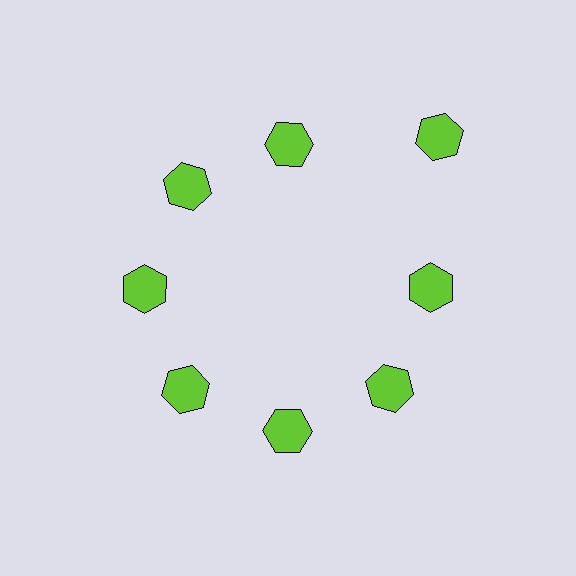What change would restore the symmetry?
The symmetry would be restored by moving it inward, back onto the ring so that all 8 hexagons sit at equal angles and equal distance from the center.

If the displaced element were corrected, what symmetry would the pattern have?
It would have 8-fold rotational symmetry — the pattern would map onto itself every 45 degrees.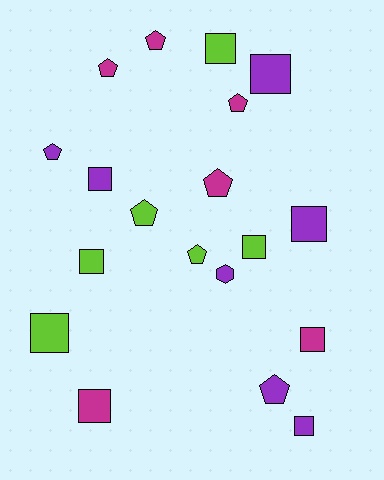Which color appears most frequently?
Purple, with 7 objects.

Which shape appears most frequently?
Square, with 10 objects.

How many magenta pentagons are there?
There are 4 magenta pentagons.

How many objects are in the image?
There are 19 objects.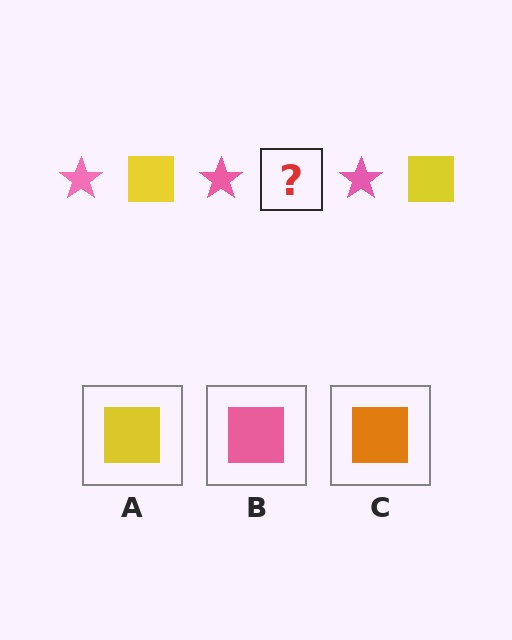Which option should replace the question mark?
Option A.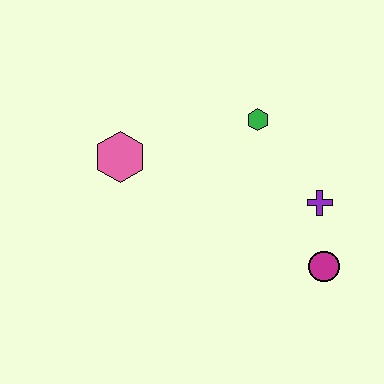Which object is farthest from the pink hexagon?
The magenta circle is farthest from the pink hexagon.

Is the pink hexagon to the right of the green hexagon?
No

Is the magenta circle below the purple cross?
Yes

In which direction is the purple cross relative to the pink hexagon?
The purple cross is to the right of the pink hexagon.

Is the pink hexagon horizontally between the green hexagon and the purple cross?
No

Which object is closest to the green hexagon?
The purple cross is closest to the green hexagon.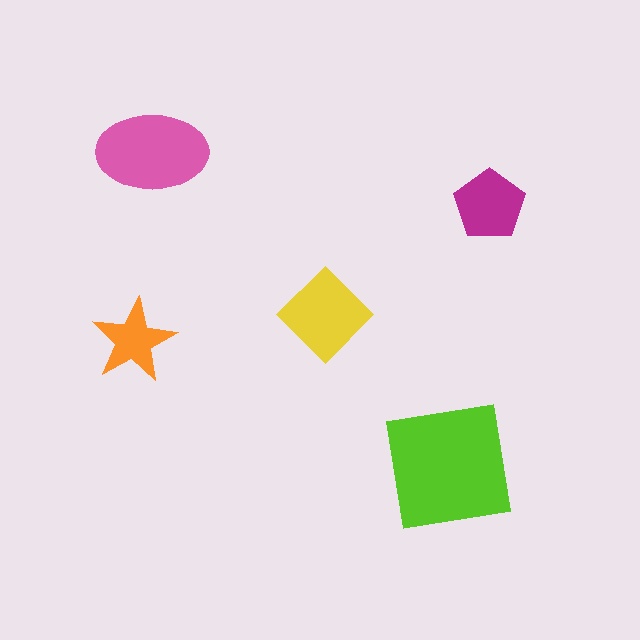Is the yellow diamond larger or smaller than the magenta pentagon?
Larger.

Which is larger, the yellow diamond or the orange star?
The yellow diamond.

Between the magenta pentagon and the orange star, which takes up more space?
The magenta pentagon.